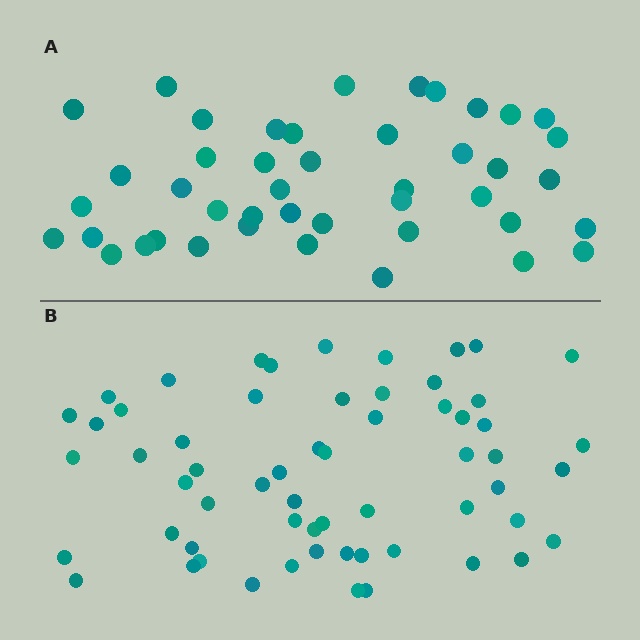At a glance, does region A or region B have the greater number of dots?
Region B (the bottom region) has more dots.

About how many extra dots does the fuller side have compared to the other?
Region B has approximately 15 more dots than region A.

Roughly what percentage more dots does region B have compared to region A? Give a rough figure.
About 35% more.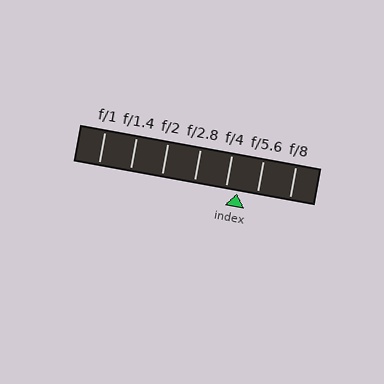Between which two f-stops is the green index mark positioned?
The index mark is between f/4 and f/5.6.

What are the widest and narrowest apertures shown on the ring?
The widest aperture shown is f/1 and the narrowest is f/8.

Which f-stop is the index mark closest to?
The index mark is closest to f/4.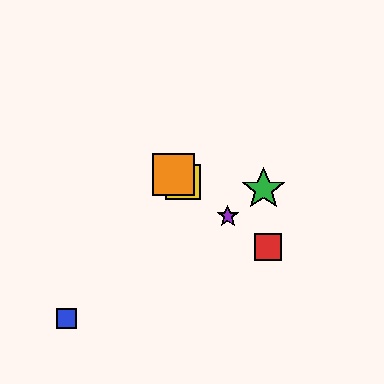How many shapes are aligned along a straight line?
4 shapes (the red square, the yellow square, the purple star, the orange square) are aligned along a straight line.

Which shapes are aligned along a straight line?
The red square, the yellow square, the purple star, the orange square are aligned along a straight line.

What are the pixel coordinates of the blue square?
The blue square is at (66, 319).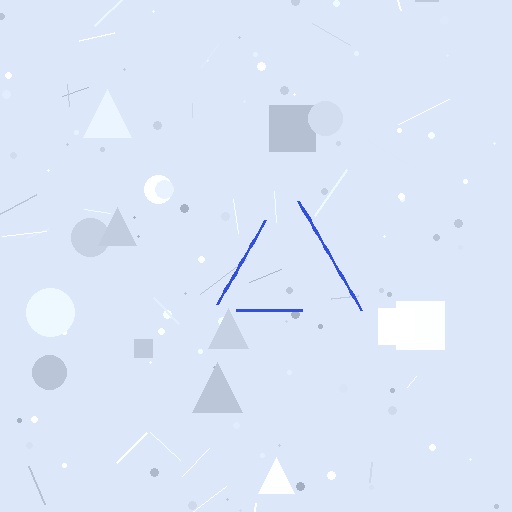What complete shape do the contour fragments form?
The contour fragments form a triangle.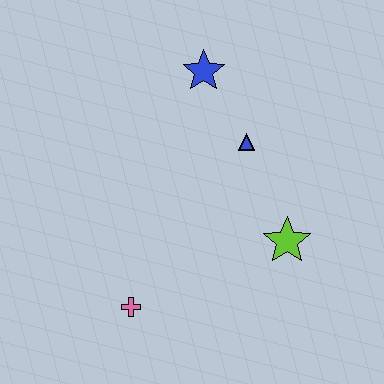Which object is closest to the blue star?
The blue triangle is closest to the blue star.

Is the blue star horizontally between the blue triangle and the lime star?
No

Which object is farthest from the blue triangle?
The pink cross is farthest from the blue triangle.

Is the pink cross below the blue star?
Yes